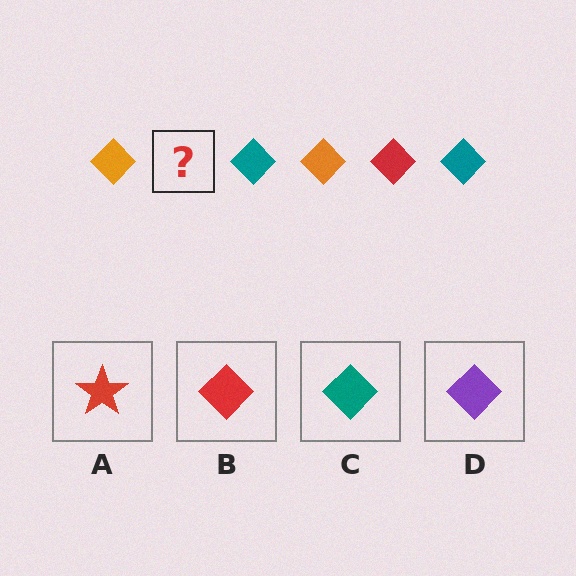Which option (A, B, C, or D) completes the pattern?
B.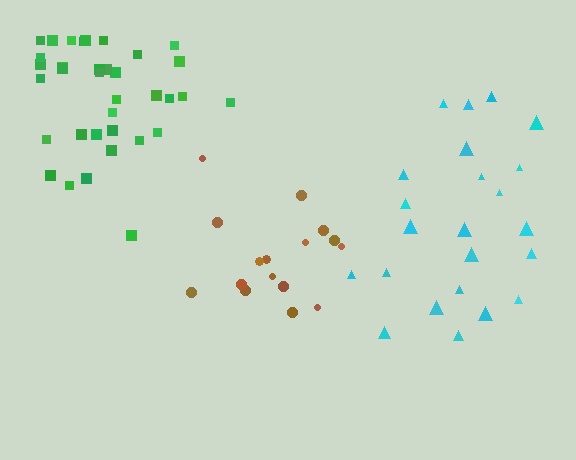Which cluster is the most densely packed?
Green.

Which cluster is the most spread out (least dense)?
Cyan.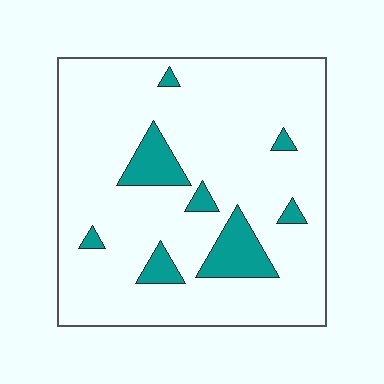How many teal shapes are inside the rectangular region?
8.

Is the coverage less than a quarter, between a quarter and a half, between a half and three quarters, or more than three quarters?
Less than a quarter.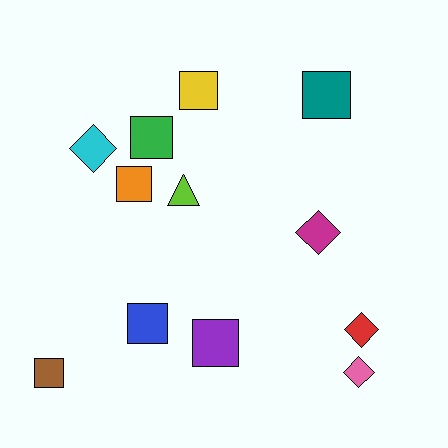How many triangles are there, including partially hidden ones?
There is 1 triangle.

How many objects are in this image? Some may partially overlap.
There are 12 objects.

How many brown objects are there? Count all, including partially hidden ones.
There is 1 brown object.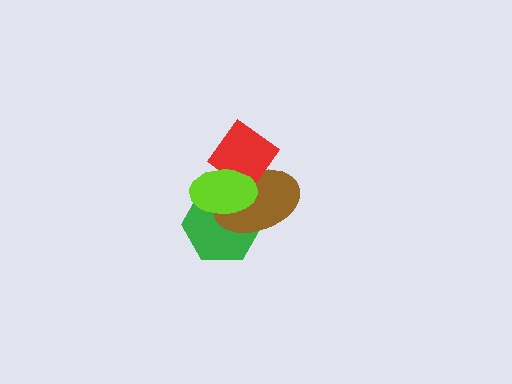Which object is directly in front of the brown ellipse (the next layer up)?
The red diamond is directly in front of the brown ellipse.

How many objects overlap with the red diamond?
2 objects overlap with the red diamond.